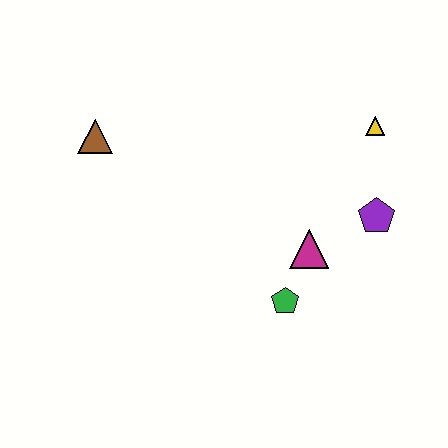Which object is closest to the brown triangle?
The magenta triangle is closest to the brown triangle.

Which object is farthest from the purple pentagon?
The brown triangle is farthest from the purple pentagon.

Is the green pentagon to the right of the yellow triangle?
No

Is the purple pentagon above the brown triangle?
No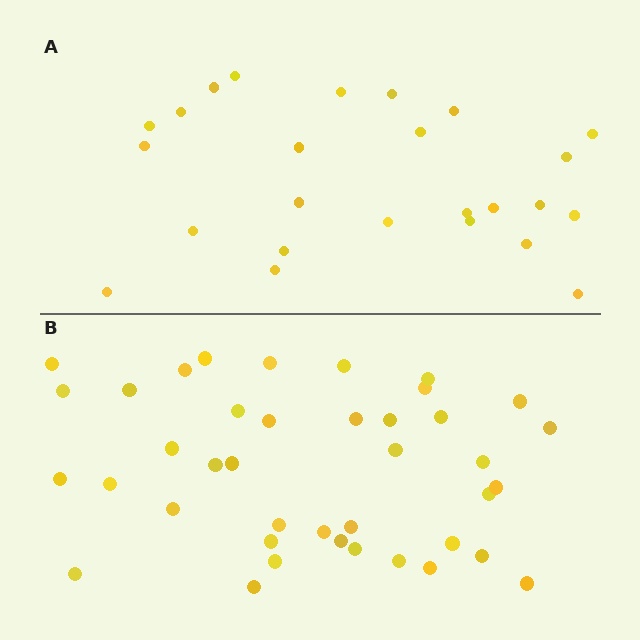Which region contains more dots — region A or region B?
Region B (the bottom region) has more dots.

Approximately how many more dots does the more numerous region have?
Region B has approximately 15 more dots than region A.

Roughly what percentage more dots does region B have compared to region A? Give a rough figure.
About 60% more.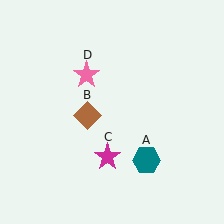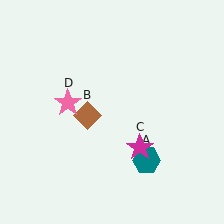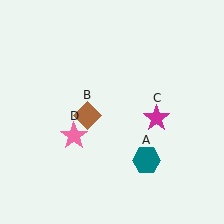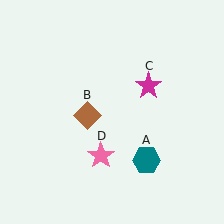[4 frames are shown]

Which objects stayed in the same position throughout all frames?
Teal hexagon (object A) and brown diamond (object B) remained stationary.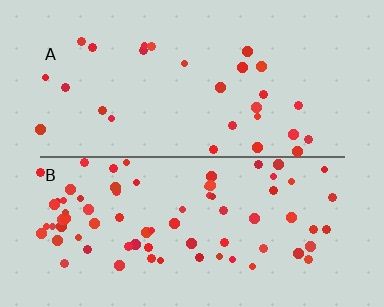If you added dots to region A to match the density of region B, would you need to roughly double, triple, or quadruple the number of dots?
Approximately triple.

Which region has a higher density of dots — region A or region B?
B (the bottom).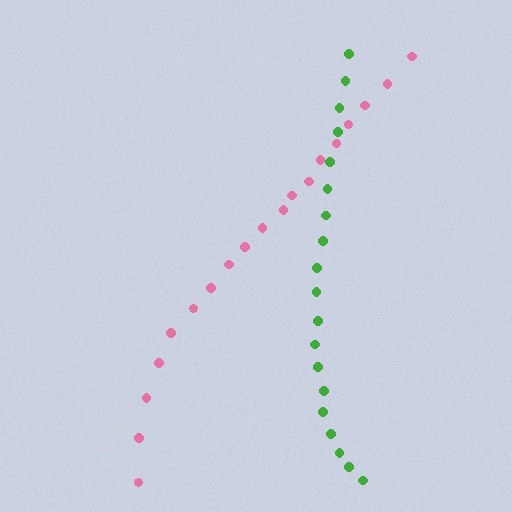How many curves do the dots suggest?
There are 2 distinct paths.